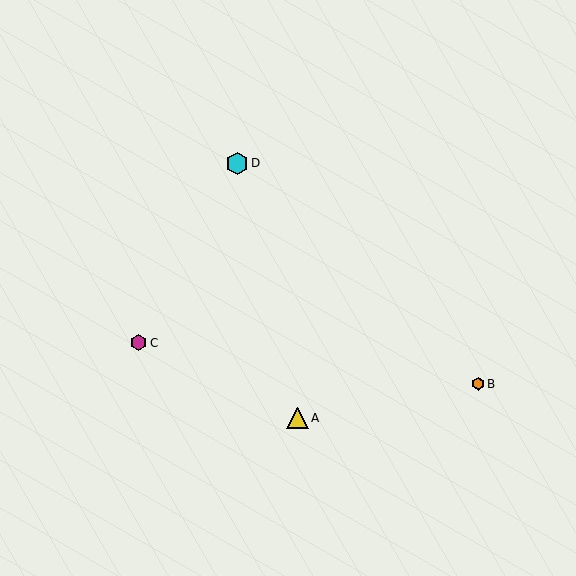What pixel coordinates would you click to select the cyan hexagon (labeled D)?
Click at (237, 163) to select the cyan hexagon D.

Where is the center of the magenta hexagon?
The center of the magenta hexagon is at (139, 343).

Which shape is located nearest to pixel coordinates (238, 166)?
The cyan hexagon (labeled D) at (237, 163) is nearest to that location.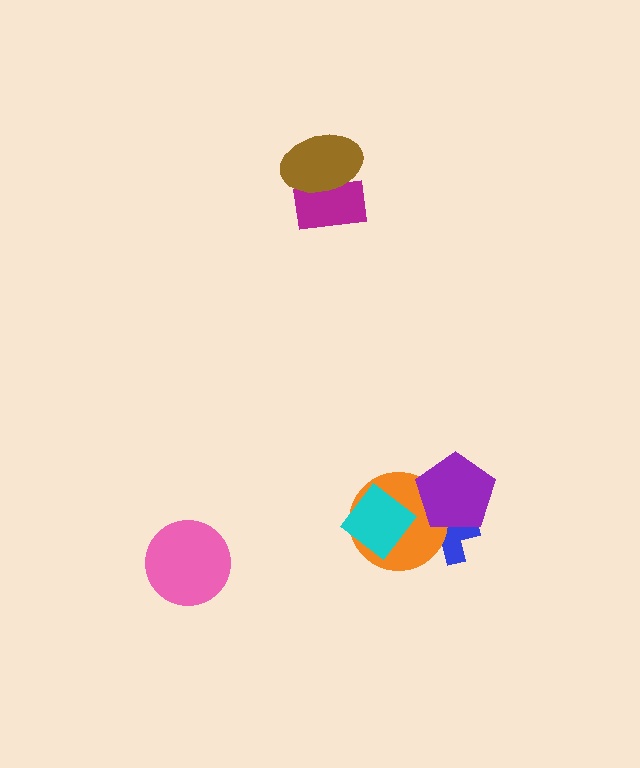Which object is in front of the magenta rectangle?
The brown ellipse is in front of the magenta rectangle.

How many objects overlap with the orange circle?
3 objects overlap with the orange circle.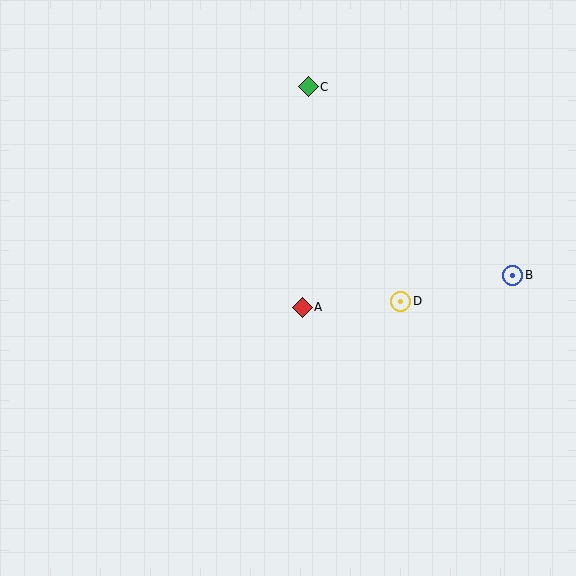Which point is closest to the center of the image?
Point A at (302, 307) is closest to the center.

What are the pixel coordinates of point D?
Point D is at (401, 301).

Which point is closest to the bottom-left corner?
Point A is closest to the bottom-left corner.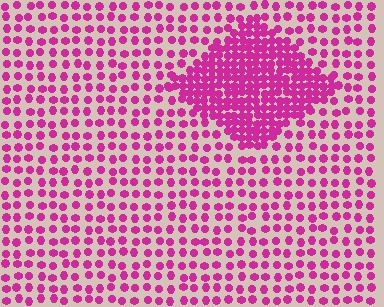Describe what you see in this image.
The image contains small magenta elements arranged at two different densities. A diamond-shaped region is visible where the elements are more densely packed than the surrounding area.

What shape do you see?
I see a diamond.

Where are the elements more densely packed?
The elements are more densely packed inside the diamond boundary.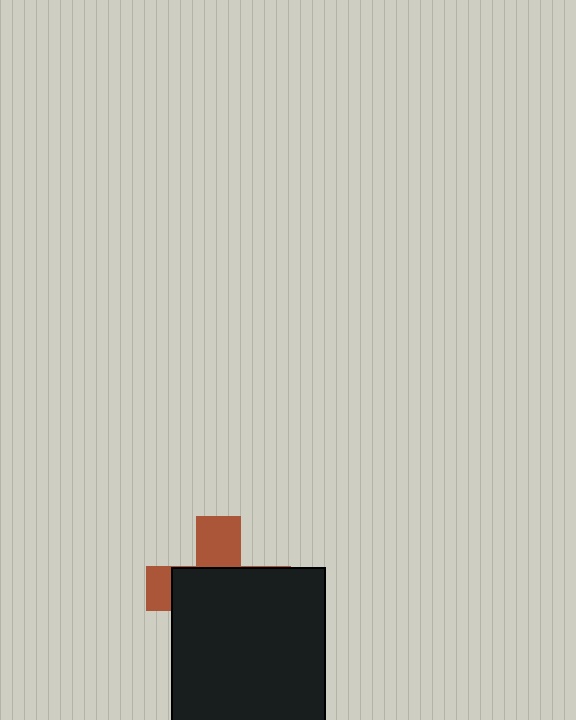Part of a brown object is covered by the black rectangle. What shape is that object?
It is a cross.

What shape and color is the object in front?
The object in front is a black rectangle.